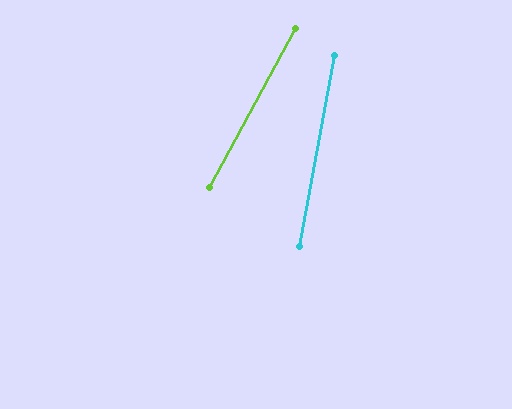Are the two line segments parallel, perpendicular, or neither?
Neither parallel nor perpendicular — they differ by about 18°.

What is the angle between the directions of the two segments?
Approximately 18 degrees.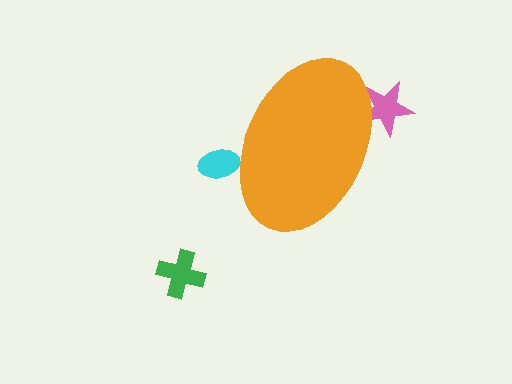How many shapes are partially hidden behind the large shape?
2 shapes are partially hidden.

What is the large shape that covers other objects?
An orange ellipse.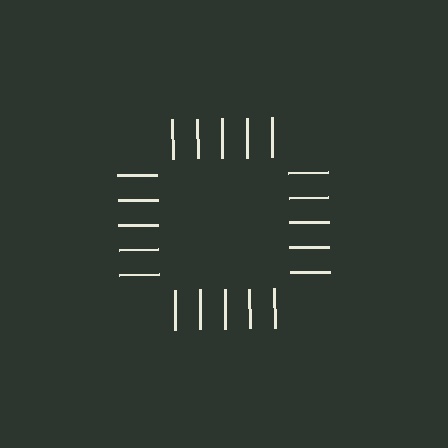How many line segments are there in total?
20 — 5 along each of the 4 edges.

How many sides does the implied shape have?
4 sides — the line-ends trace a square.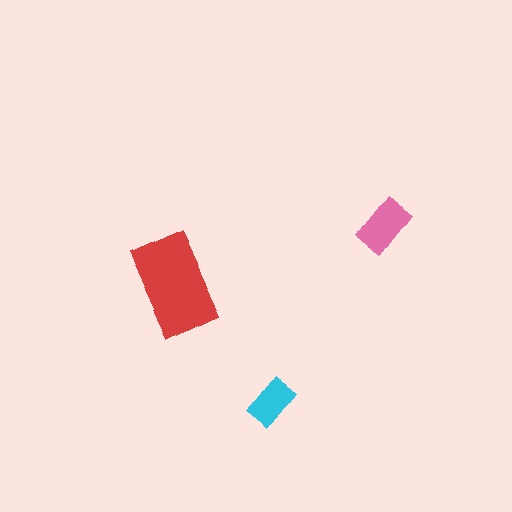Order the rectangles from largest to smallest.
the red one, the pink one, the cyan one.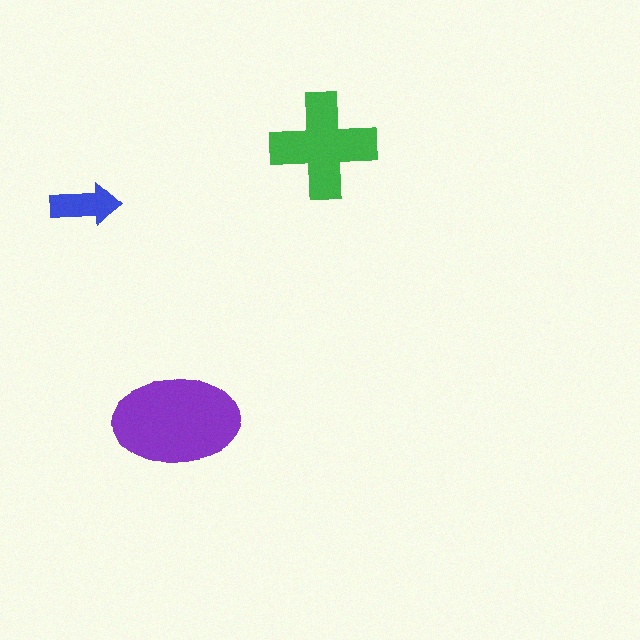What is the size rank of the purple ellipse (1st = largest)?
1st.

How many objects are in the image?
There are 3 objects in the image.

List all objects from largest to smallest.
The purple ellipse, the green cross, the blue arrow.